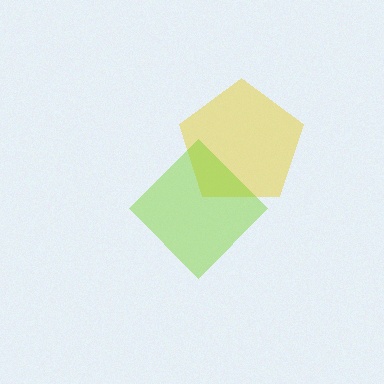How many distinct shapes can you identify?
There are 2 distinct shapes: a yellow pentagon, a lime diamond.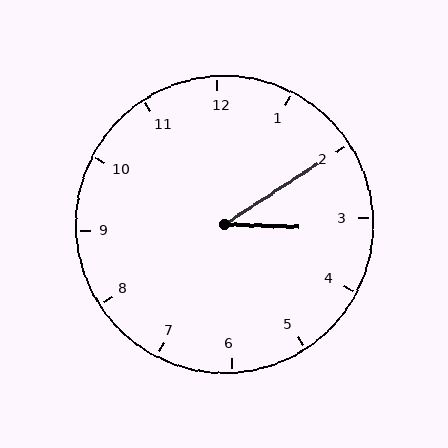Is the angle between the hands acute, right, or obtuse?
It is acute.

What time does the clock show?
3:10.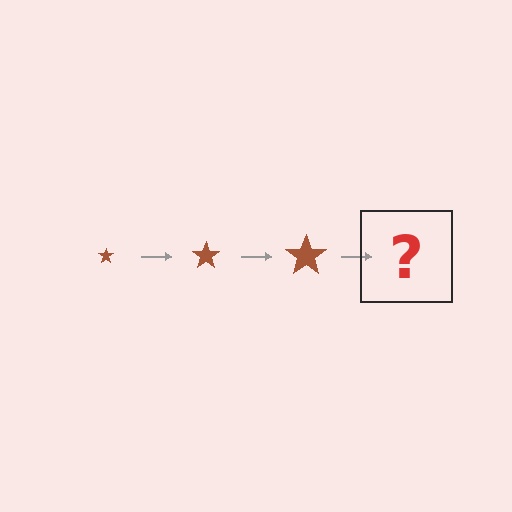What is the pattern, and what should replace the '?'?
The pattern is that the star gets progressively larger each step. The '?' should be a brown star, larger than the previous one.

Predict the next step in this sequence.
The next step is a brown star, larger than the previous one.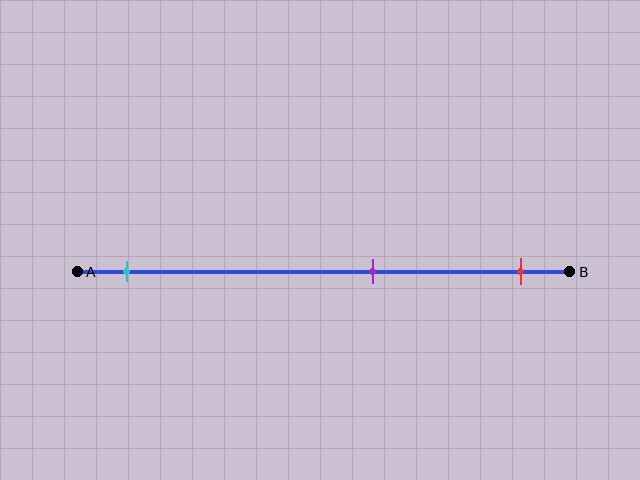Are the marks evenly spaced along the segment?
No, the marks are not evenly spaced.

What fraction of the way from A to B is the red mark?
The red mark is approximately 90% (0.9) of the way from A to B.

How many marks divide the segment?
There are 3 marks dividing the segment.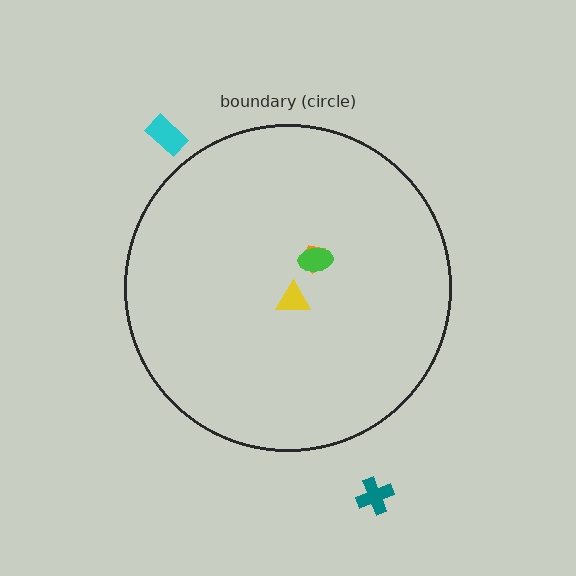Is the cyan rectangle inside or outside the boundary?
Outside.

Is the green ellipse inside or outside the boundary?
Inside.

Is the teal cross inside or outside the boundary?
Outside.